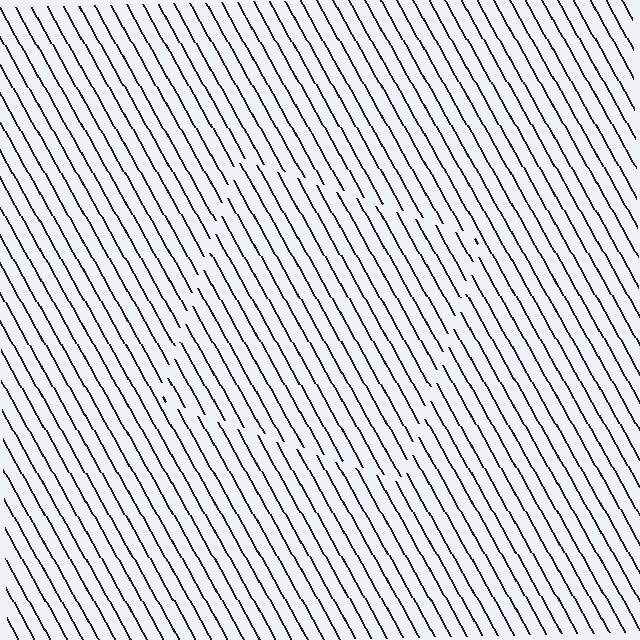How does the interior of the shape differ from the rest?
The interior of the shape contains the same grating, shifted by half a period — the contour is defined by the phase discontinuity where line-ends from the inner and outer gratings abut.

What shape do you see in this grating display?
An illusory square. The interior of the shape contains the same grating, shifted by half a period — the contour is defined by the phase discontinuity where line-ends from the inner and outer gratings abut.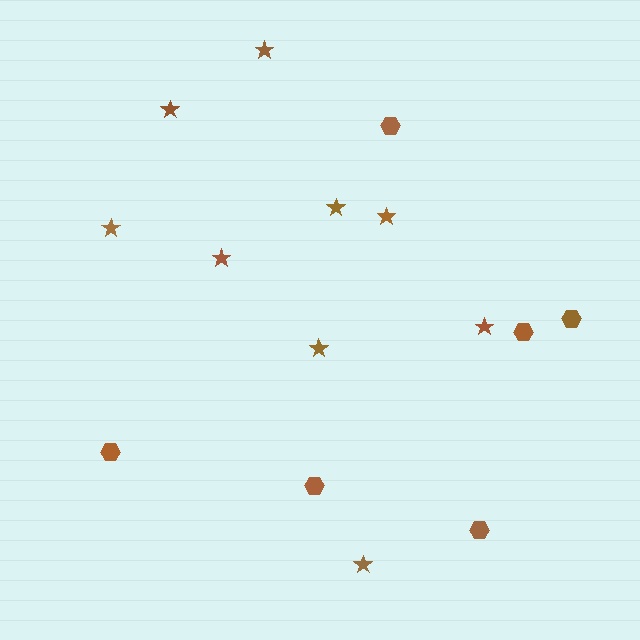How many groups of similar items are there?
There are 2 groups: one group of stars (9) and one group of hexagons (6).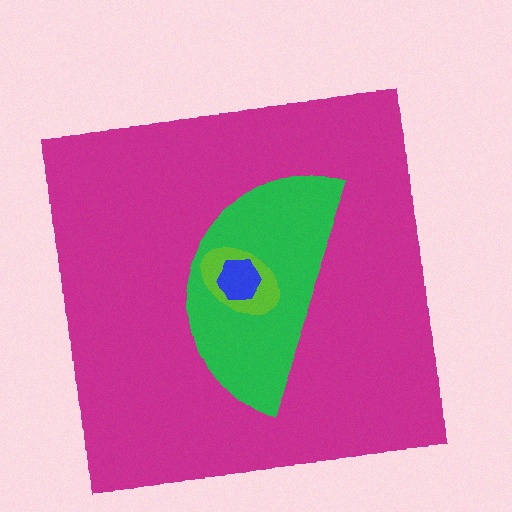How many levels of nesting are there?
4.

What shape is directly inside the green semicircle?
The lime ellipse.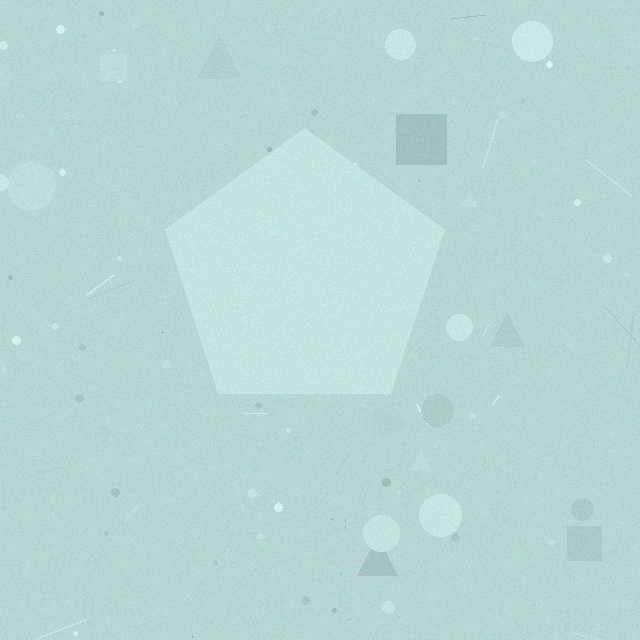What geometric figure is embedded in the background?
A pentagon is embedded in the background.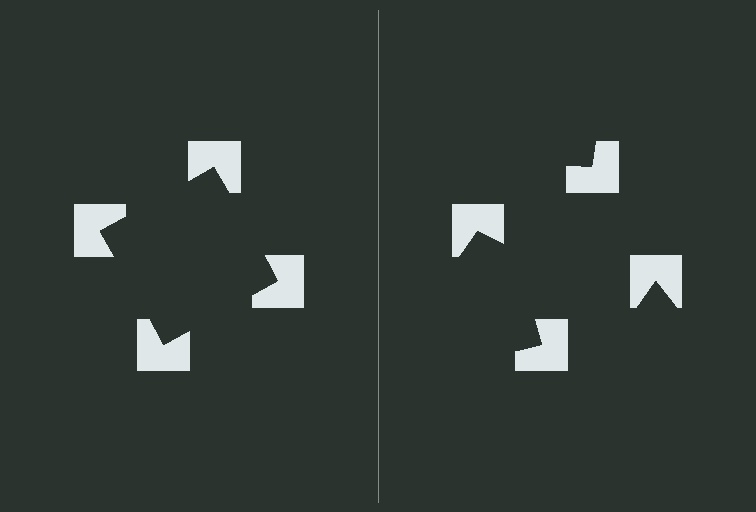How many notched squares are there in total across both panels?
8 — 4 on each side.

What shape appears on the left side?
An illusory square.